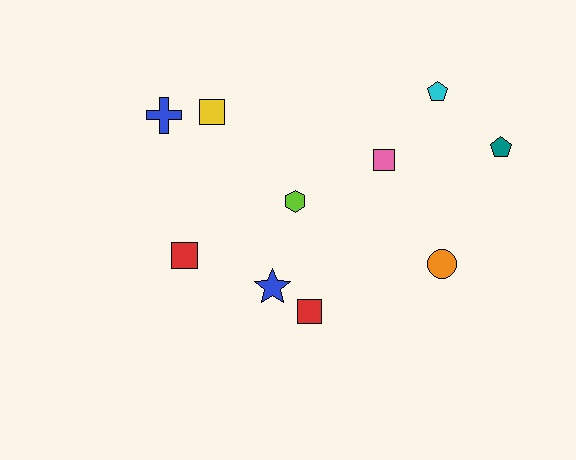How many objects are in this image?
There are 10 objects.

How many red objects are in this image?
There are 2 red objects.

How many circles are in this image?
There is 1 circle.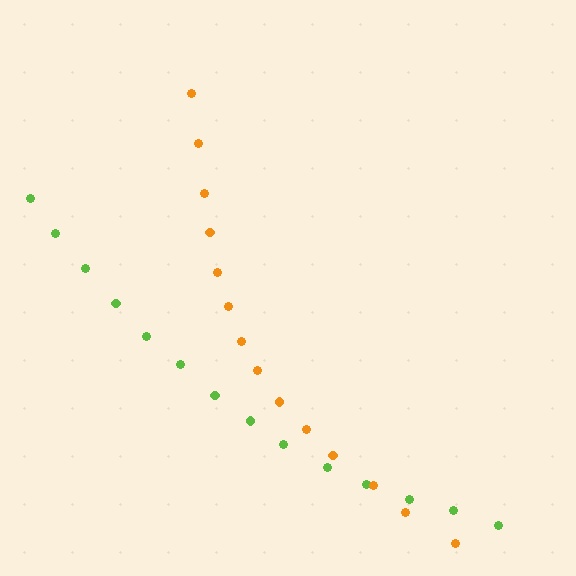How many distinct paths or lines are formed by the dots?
There are 2 distinct paths.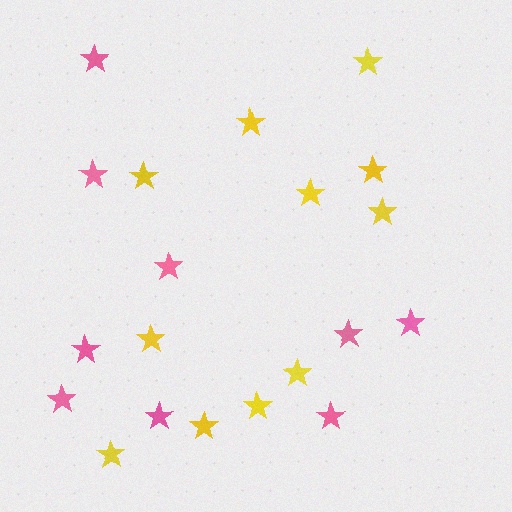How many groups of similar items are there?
There are 2 groups: one group of pink stars (9) and one group of yellow stars (11).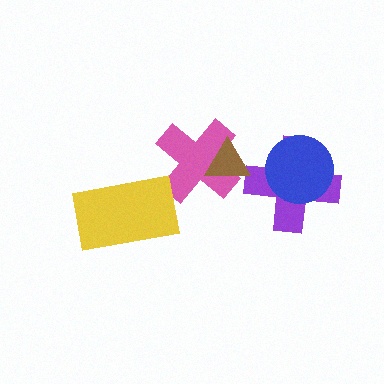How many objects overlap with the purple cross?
1 object overlaps with the purple cross.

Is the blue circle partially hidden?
No, no other shape covers it.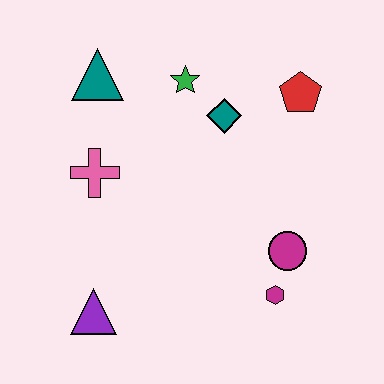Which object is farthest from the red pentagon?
The purple triangle is farthest from the red pentagon.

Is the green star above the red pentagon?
Yes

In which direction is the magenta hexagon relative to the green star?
The magenta hexagon is below the green star.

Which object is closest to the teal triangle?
The green star is closest to the teal triangle.